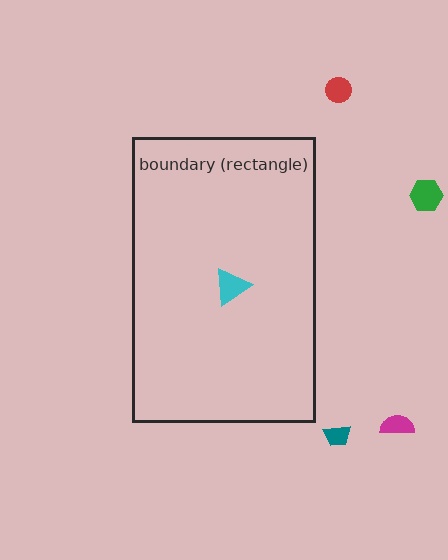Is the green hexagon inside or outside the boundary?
Outside.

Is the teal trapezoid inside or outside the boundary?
Outside.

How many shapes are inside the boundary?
1 inside, 4 outside.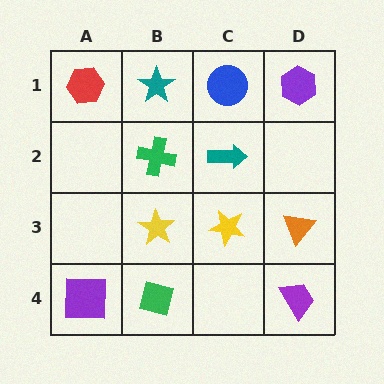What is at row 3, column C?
A yellow star.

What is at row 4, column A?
A purple square.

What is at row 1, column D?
A purple hexagon.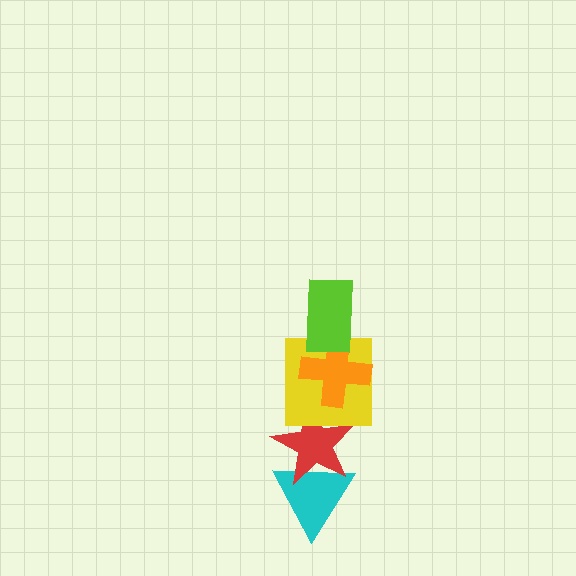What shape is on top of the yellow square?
The orange cross is on top of the yellow square.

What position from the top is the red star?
The red star is 4th from the top.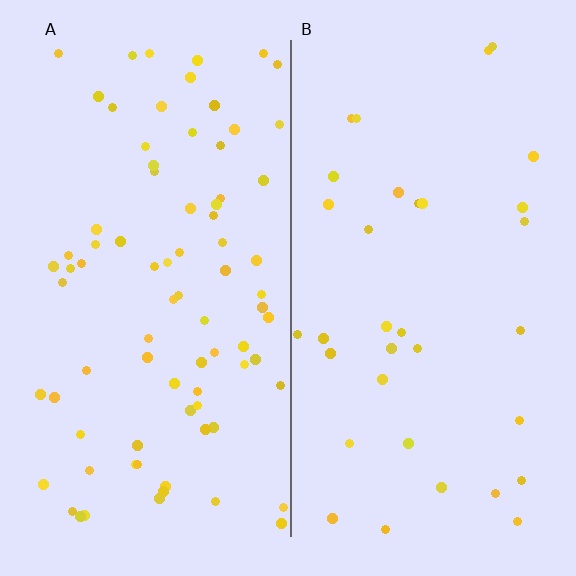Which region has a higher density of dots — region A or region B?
A (the left).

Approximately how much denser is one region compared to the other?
Approximately 2.4× — region A over region B.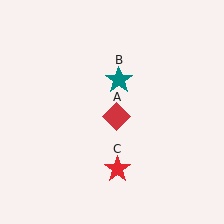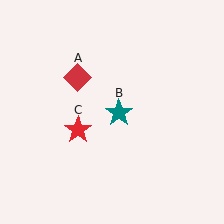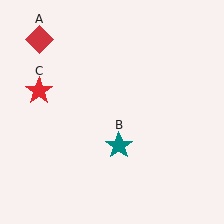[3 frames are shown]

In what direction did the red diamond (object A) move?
The red diamond (object A) moved up and to the left.